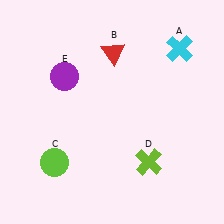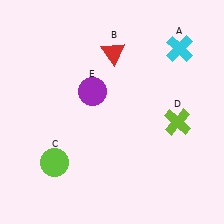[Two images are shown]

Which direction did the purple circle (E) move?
The purple circle (E) moved right.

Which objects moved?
The objects that moved are: the lime cross (D), the purple circle (E).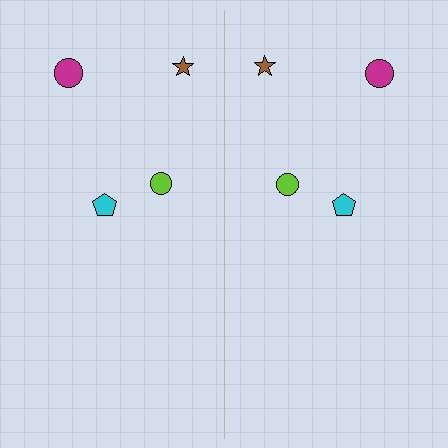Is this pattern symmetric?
Yes, this pattern has bilateral (reflection) symmetry.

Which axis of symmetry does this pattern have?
The pattern has a vertical axis of symmetry running through the center of the image.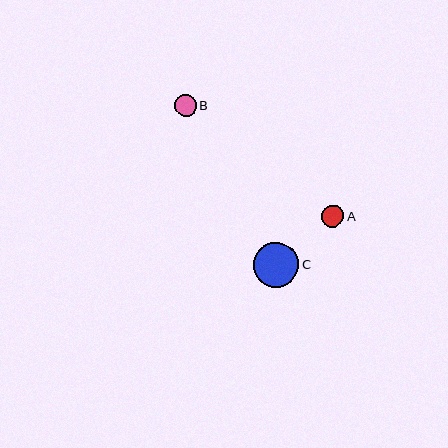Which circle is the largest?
Circle C is the largest with a size of approximately 45 pixels.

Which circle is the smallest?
Circle A is the smallest with a size of approximately 22 pixels.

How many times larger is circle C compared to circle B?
Circle C is approximately 2.0 times the size of circle B.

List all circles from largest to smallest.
From largest to smallest: C, B, A.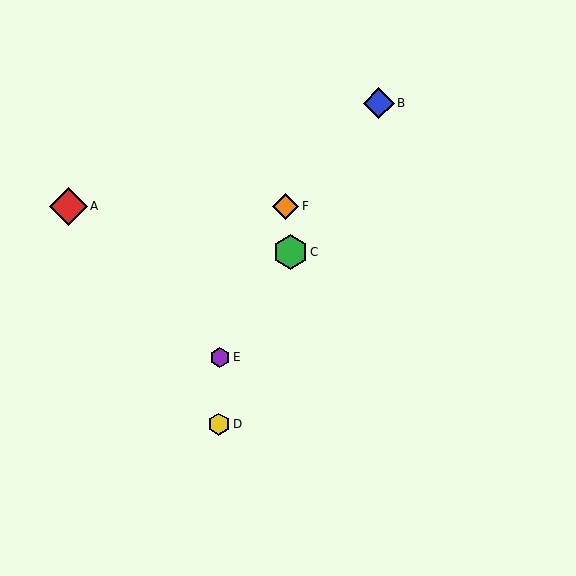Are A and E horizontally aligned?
No, A is at y≈206 and E is at y≈357.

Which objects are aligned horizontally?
Objects A, F are aligned horizontally.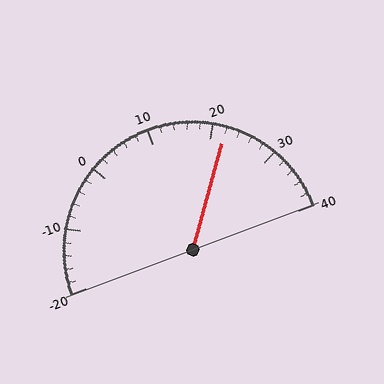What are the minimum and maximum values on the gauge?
The gauge ranges from -20 to 40.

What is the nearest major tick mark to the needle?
The nearest major tick mark is 20.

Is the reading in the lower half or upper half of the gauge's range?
The reading is in the upper half of the range (-20 to 40).